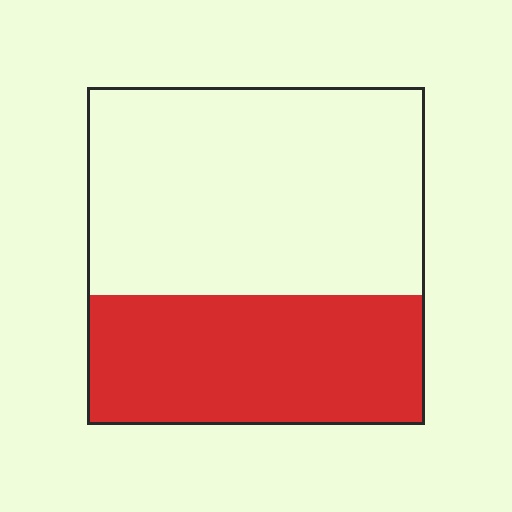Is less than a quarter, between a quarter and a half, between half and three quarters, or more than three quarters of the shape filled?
Between a quarter and a half.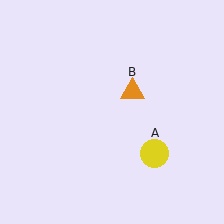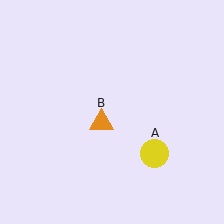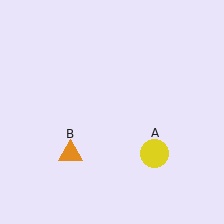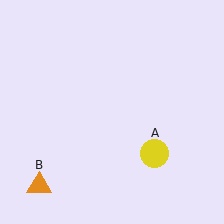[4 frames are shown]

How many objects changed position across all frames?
1 object changed position: orange triangle (object B).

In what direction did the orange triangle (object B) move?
The orange triangle (object B) moved down and to the left.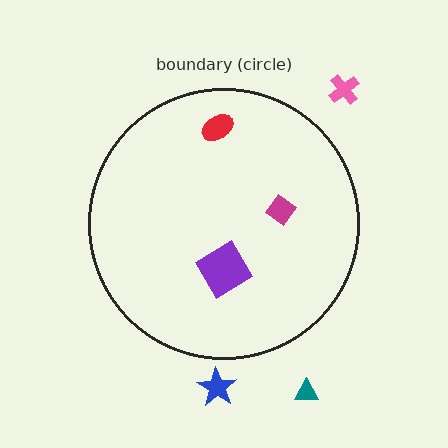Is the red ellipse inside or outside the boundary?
Inside.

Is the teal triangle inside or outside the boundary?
Outside.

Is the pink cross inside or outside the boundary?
Outside.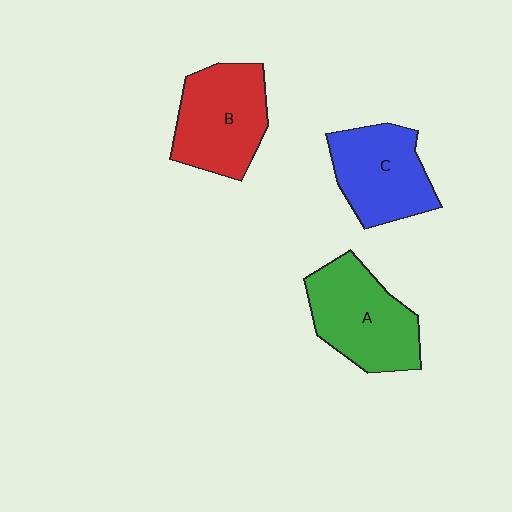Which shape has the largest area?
Shape A (green).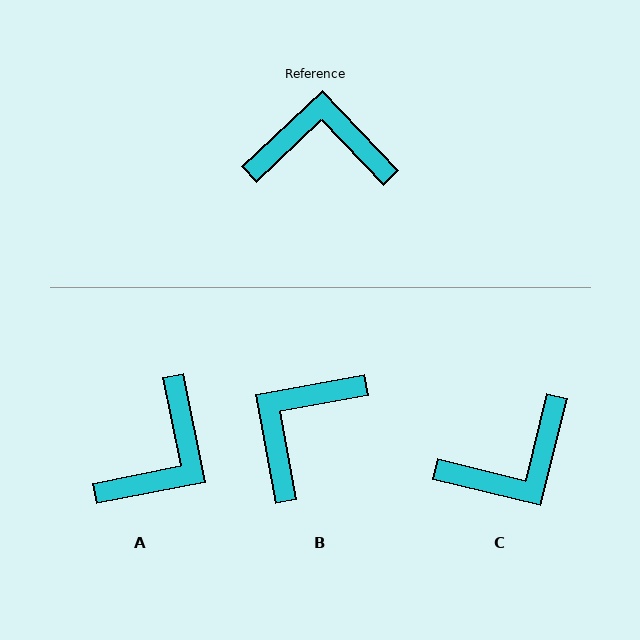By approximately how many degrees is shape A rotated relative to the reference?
Approximately 122 degrees clockwise.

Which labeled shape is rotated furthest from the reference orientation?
C, about 147 degrees away.